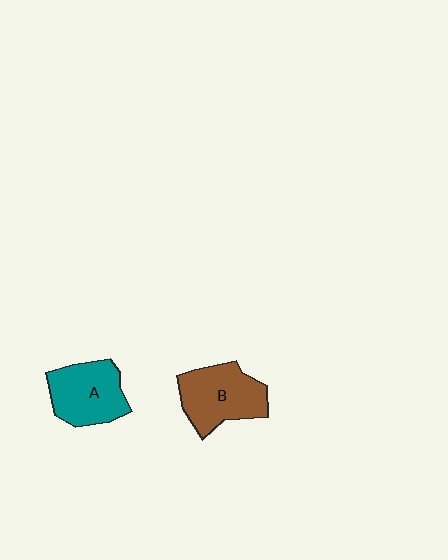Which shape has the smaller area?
Shape A (teal).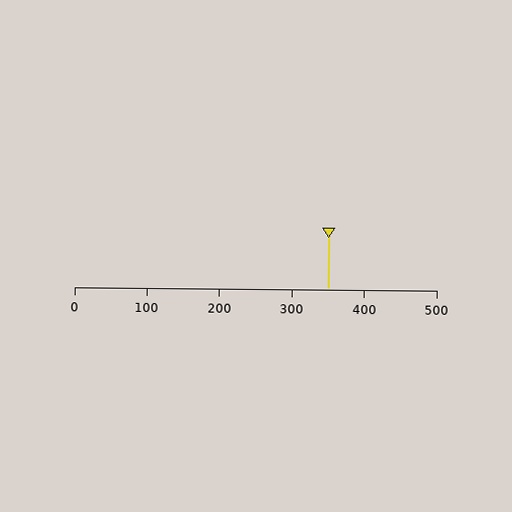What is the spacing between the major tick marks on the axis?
The major ticks are spaced 100 apart.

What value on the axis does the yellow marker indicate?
The marker indicates approximately 350.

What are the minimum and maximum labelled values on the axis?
The axis runs from 0 to 500.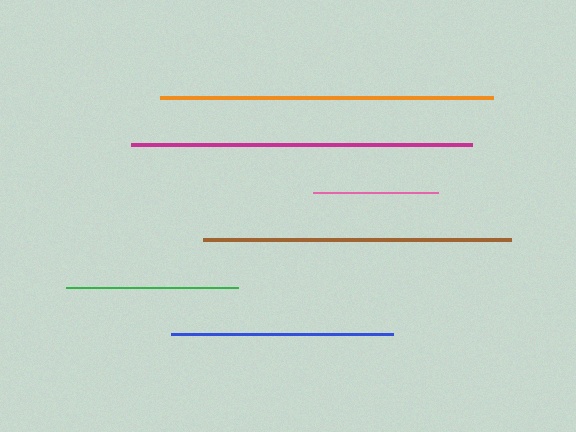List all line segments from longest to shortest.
From longest to shortest: magenta, orange, brown, blue, green, pink.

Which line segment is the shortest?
The pink line is the shortest at approximately 125 pixels.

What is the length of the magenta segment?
The magenta segment is approximately 341 pixels long.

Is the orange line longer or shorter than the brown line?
The orange line is longer than the brown line.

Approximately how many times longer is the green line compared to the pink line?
The green line is approximately 1.4 times the length of the pink line.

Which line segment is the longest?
The magenta line is the longest at approximately 341 pixels.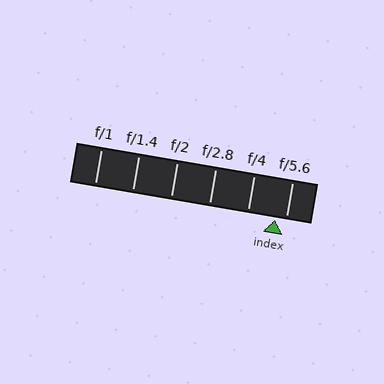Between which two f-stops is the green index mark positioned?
The index mark is between f/4 and f/5.6.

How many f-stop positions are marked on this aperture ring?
There are 6 f-stop positions marked.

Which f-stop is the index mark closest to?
The index mark is closest to f/5.6.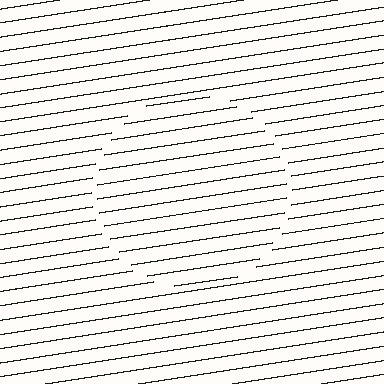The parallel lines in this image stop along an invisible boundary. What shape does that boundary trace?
An illusory circle. The interior of the shape contains the same grating, shifted by half a period — the contour is defined by the phase discontinuity where line-ends from the inner and outer gratings abut.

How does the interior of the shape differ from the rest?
The interior of the shape contains the same grating, shifted by half a period — the contour is defined by the phase discontinuity where line-ends from the inner and outer gratings abut.